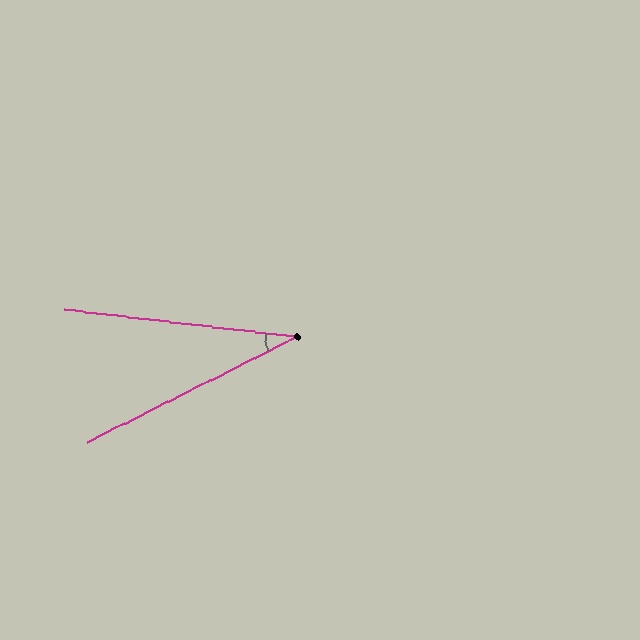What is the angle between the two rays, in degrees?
Approximately 33 degrees.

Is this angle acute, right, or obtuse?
It is acute.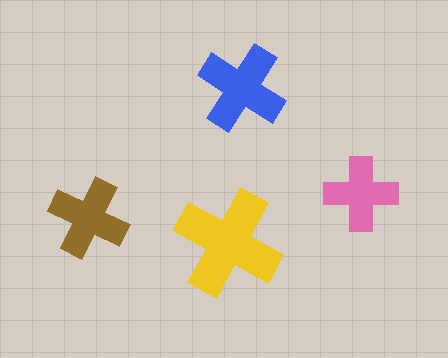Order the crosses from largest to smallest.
the yellow one, the blue one, the brown one, the pink one.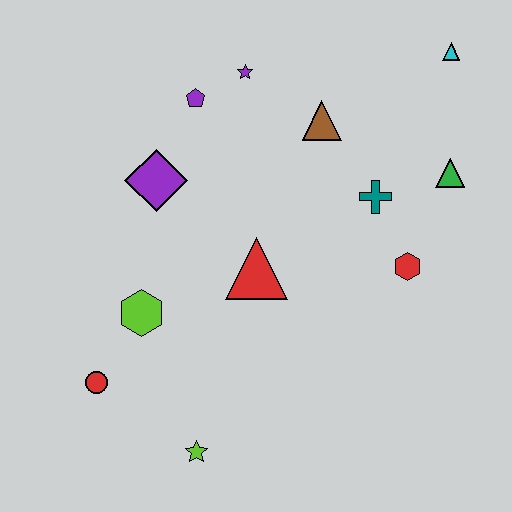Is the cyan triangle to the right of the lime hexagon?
Yes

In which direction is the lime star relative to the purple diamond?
The lime star is below the purple diamond.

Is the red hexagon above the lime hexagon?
Yes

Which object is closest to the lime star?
The red circle is closest to the lime star.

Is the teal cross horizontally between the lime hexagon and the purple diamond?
No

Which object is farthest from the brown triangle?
The lime star is farthest from the brown triangle.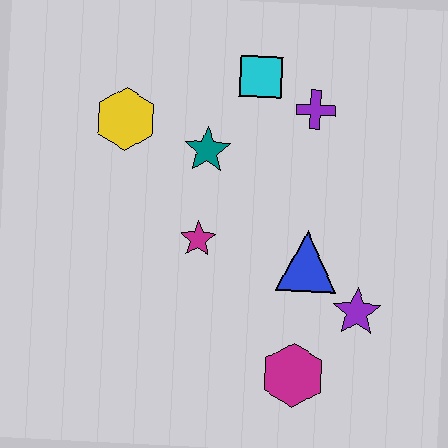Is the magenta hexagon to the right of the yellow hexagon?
Yes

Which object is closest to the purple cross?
The cyan square is closest to the purple cross.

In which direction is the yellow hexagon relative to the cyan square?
The yellow hexagon is to the left of the cyan square.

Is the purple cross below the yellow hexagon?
No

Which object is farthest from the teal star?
The magenta hexagon is farthest from the teal star.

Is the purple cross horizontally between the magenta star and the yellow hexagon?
No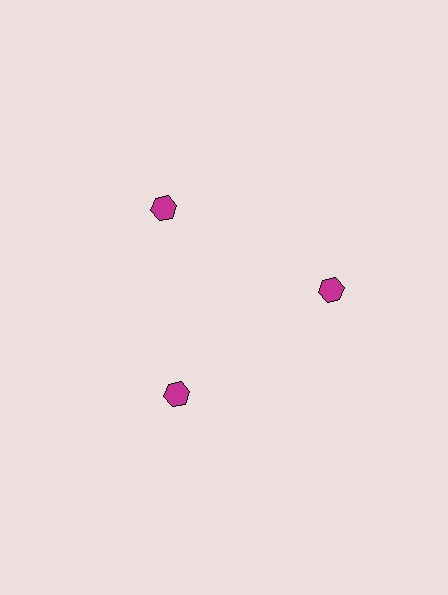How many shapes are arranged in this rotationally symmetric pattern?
There are 3 shapes, arranged in 3 groups of 1.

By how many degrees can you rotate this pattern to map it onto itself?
The pattern maps onto itself every 120 degrees of rotation.